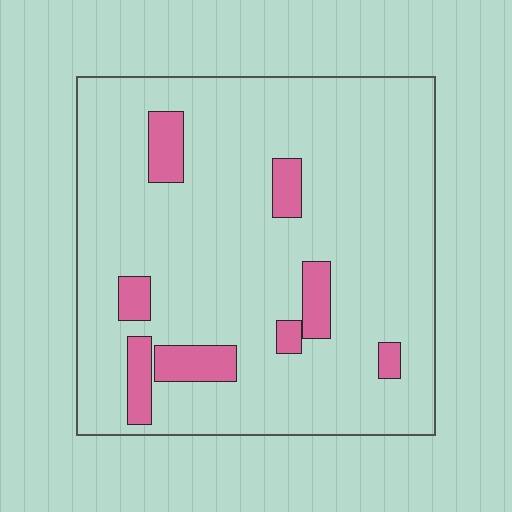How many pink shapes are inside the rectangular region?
8.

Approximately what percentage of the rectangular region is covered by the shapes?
Approximately 10%.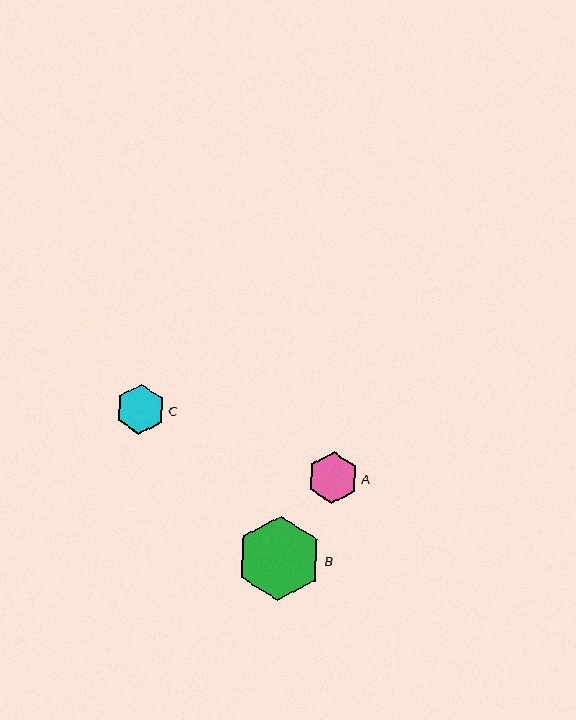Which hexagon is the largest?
Hexagon B is the largest with a size of approximately 85 pixels.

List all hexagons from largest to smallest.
From largest to smallest: B, A, C.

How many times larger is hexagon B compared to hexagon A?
Hexagon B is approximately 1.7 times the size of hexagon A.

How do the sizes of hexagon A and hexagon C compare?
Hexagon A and hexagon C are approximately the same size.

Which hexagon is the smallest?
Hexagon C is the smallest with a size of approximately 50 pixels.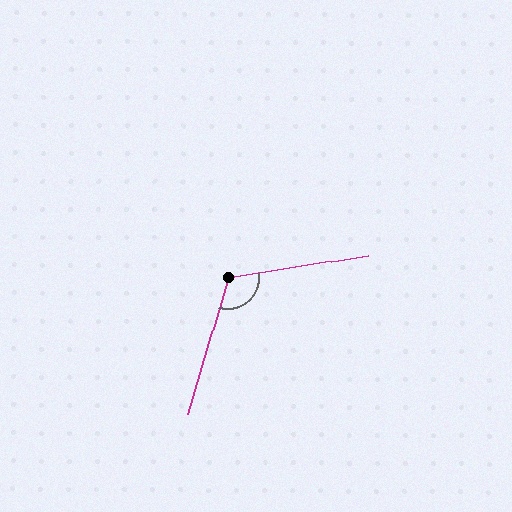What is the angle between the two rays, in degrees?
Approximately 116 degrees.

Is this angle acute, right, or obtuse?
It is obtuse.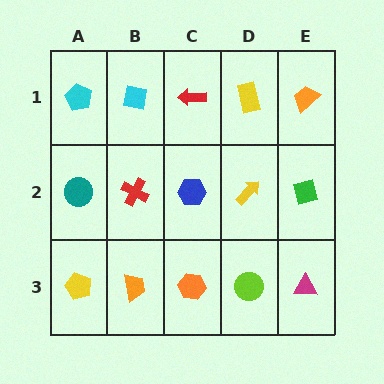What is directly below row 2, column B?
An orange trapezoid.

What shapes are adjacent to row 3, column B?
A red cross (row 2, column B), a yellow pentagon (row 3, column A), an orange hexagon (row 3, column C).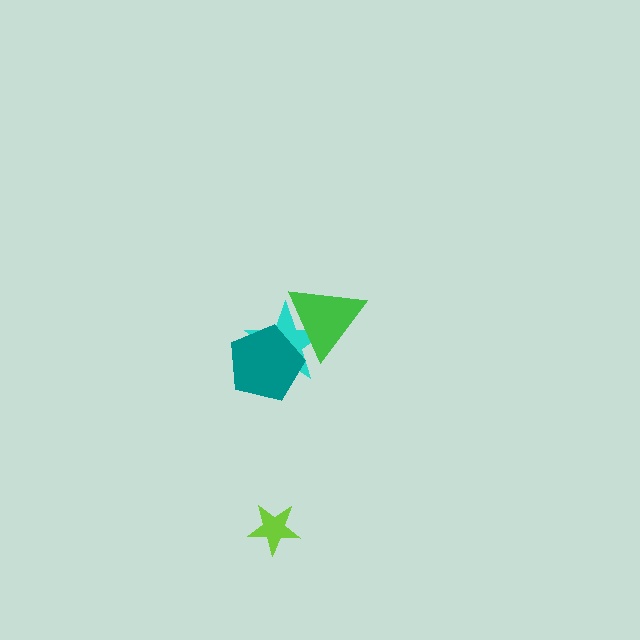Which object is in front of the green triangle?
The teal pentagon is in front of the green triangle.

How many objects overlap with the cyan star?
2 objects overlap with the cyan star.